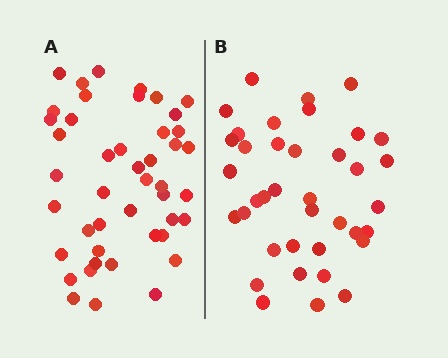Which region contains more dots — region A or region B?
Region A (the left region) has more dots.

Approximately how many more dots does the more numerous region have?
Region A has roughly 8 or so more dots than region B.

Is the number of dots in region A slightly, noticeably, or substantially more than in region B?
Region A has only slightly more — the two regions are fairly close. The ratio is roughly 1.2 to 1.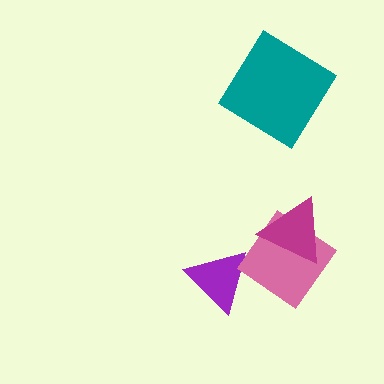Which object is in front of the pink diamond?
The magenta triangle is in front of the pink diamond.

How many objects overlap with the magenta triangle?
1 object overlaps with the magenta triangle.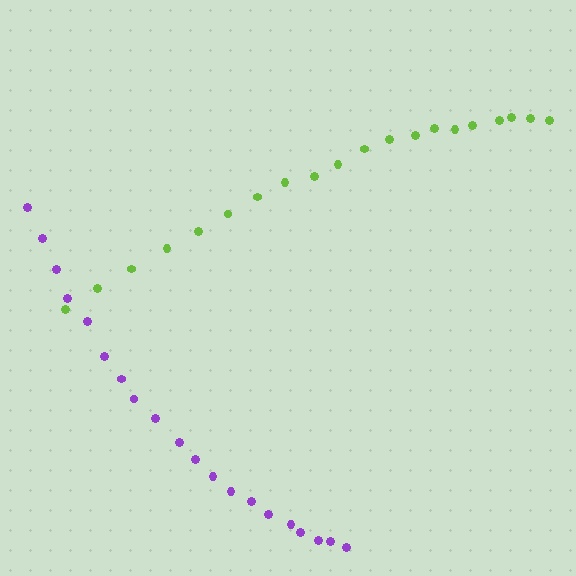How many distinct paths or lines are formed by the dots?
There are 2 distinct paths.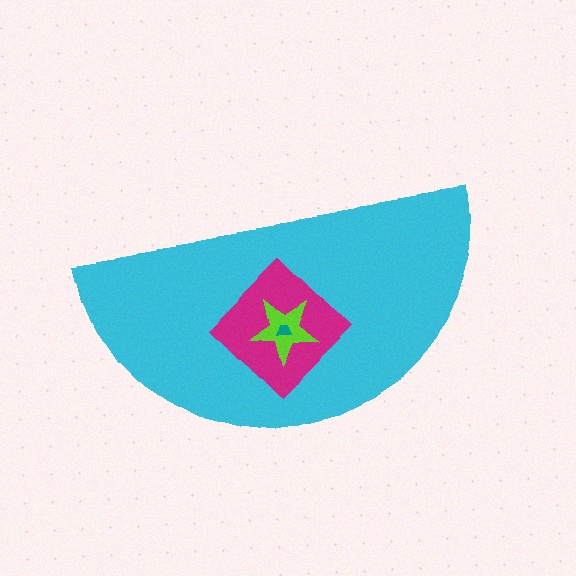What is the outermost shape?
The cyan semicircle.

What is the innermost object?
The teal trapezoid.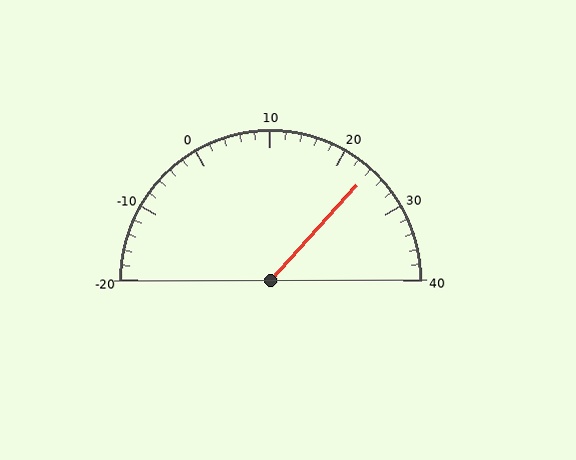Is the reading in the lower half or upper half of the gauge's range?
The reading is in the upper half of the range (-20 to 40).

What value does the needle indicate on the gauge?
The needle indicates approximately 24.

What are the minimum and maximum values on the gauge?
The gauge ranges from -20 to 40.